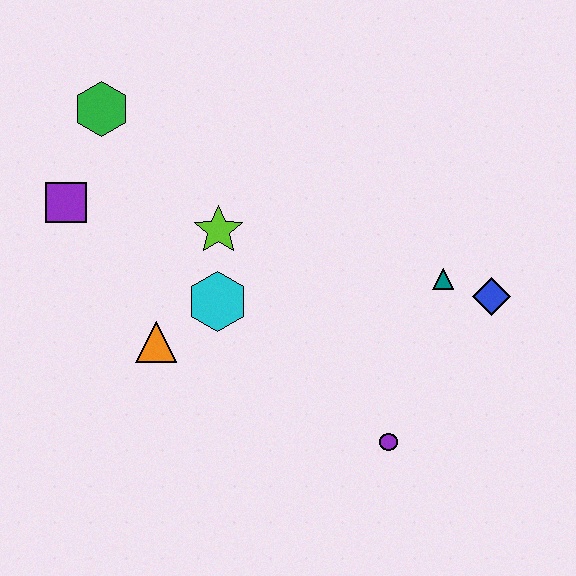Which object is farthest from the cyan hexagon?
The blue diamond is farthest from the cyan hexagon.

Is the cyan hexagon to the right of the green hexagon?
Yes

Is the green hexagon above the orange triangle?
Yes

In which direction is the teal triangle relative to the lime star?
The teal triangle is to the right of the lime star.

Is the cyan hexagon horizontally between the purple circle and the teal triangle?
No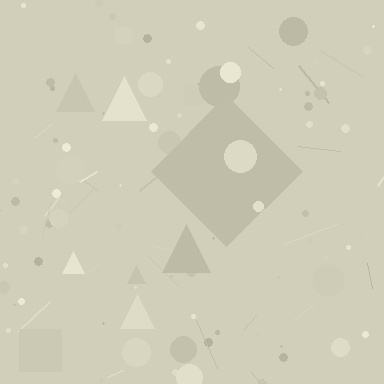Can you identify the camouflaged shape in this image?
The camouflaged shape is a diamond.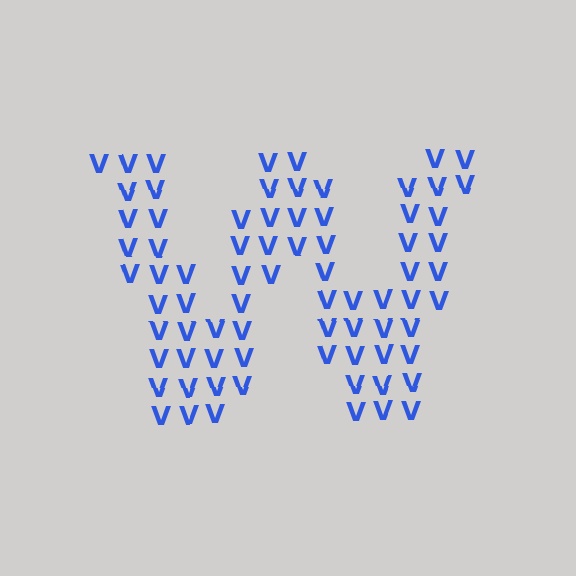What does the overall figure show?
The overall figure shows the letter W.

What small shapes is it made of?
It is made of small letter V's.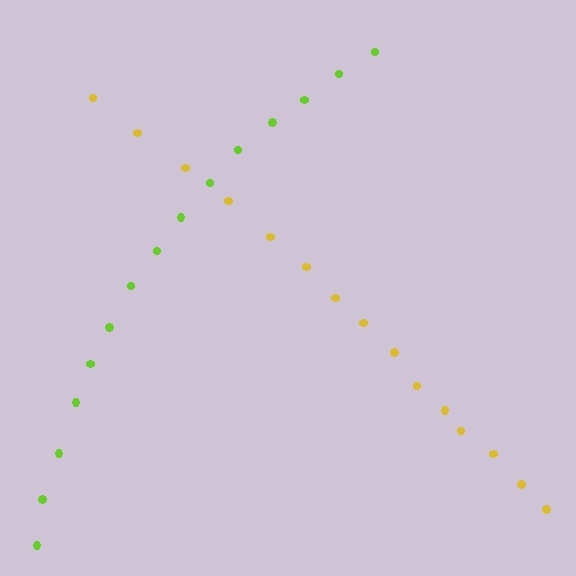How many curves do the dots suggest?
There are 2 distinct paths.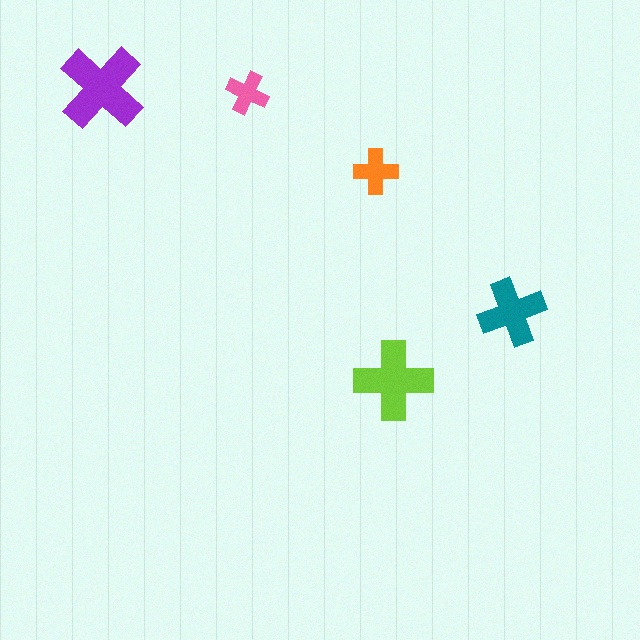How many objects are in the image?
There are 5 objects in the image.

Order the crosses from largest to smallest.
the purple one, the lime one, the teal one, the orange one, the pink one.